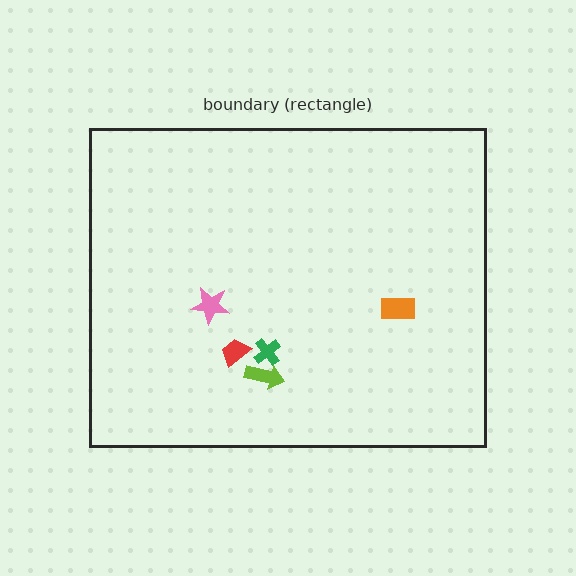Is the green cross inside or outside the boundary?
Inside.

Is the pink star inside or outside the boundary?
Inside.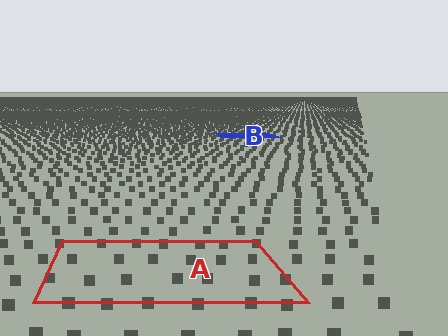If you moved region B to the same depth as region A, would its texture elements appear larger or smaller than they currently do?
They would appear larger. At a closer depth, the same texture elements are projected at a bigger on-screen size.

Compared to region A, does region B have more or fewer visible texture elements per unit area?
Region B has more texture elements per unit area — they are packed more densely because it is farther away.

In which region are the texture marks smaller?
The texture marks are smaller in region B, because it is farther away.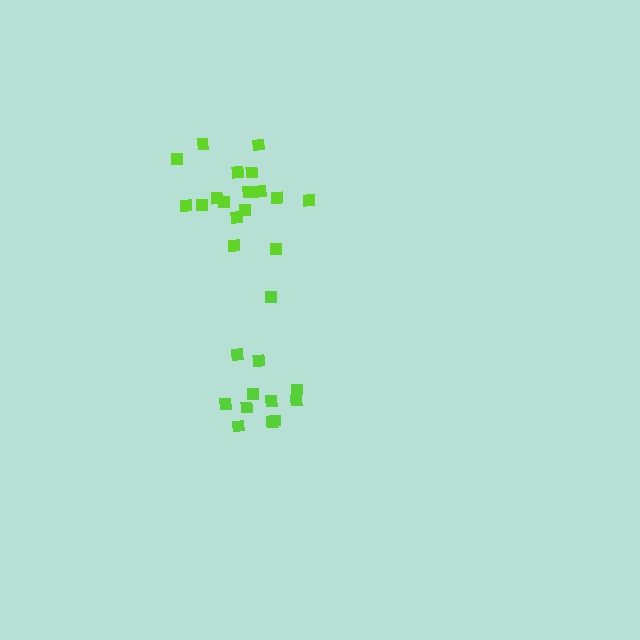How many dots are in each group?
Group 1: 17 dots, Group 2: 12 dots (29 total).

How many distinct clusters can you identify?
There are 2 distinct clusters.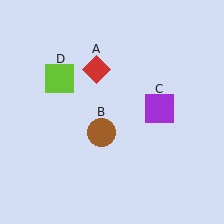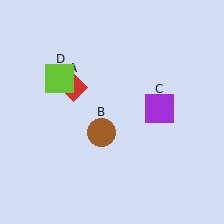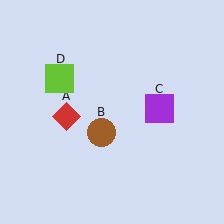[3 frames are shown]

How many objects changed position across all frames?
1 object changed position: red diamond (object A).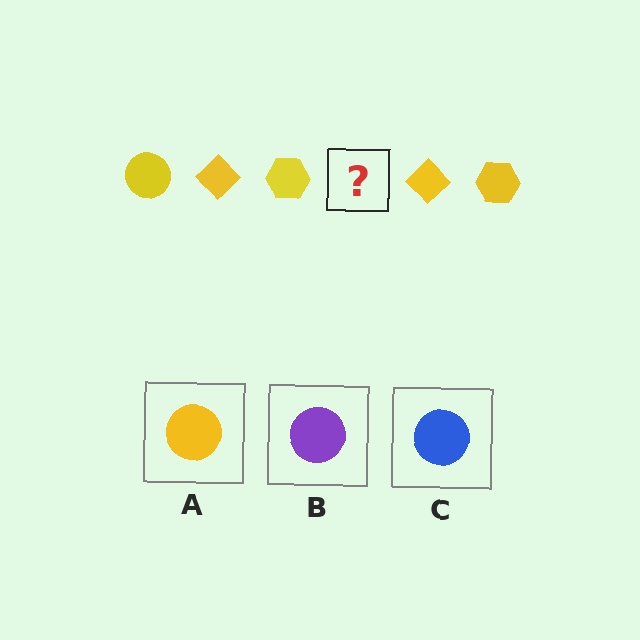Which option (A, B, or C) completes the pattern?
A.